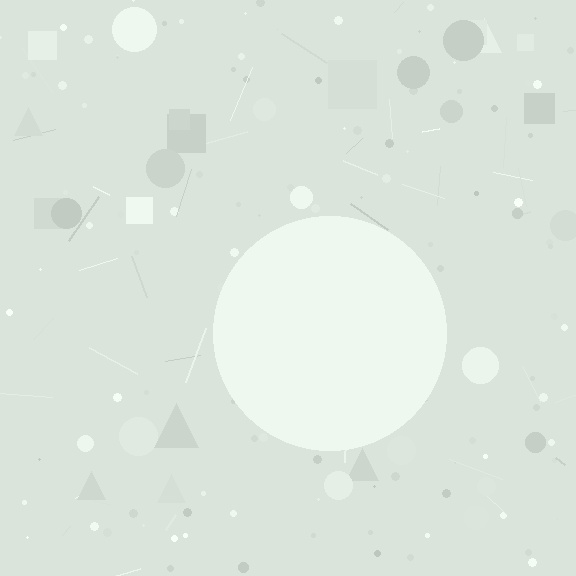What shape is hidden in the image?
A circle is hidden in the image.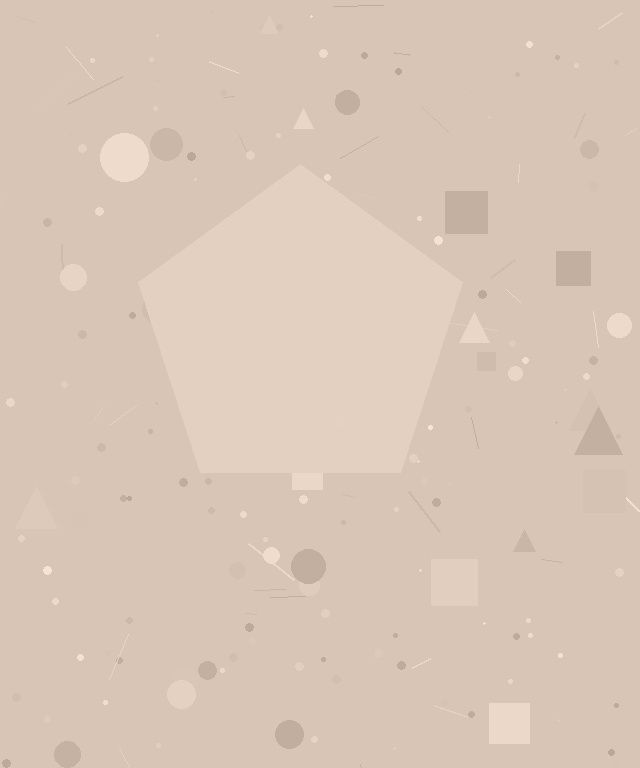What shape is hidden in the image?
A pentagon is hidden in the image.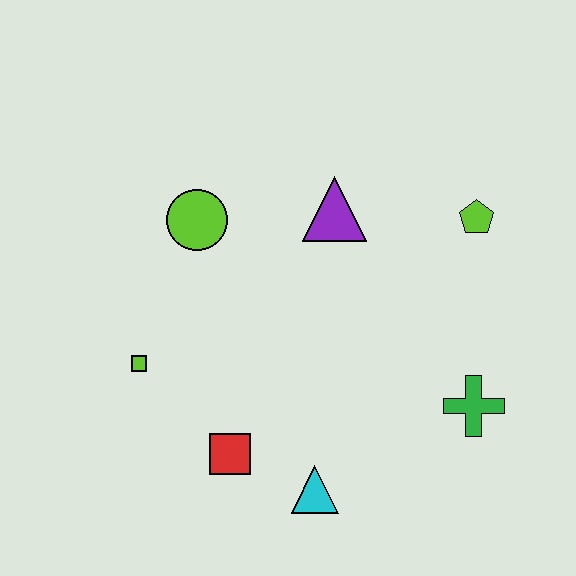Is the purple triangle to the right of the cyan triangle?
Yes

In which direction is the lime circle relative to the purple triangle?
The lime circle is to the left of the purple triangle.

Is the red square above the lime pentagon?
No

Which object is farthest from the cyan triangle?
The lime pentagon is farthest from the cyan triangle.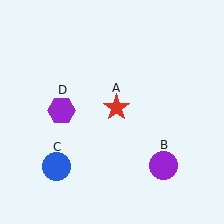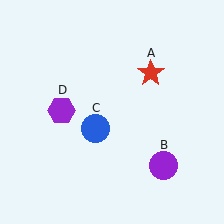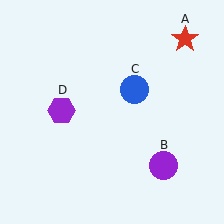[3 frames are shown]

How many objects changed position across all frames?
2 objects changed position: red star (object A), blue circle (object C).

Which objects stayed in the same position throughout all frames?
Purple circle (object B) and purple hexagon (object D) remained stationary.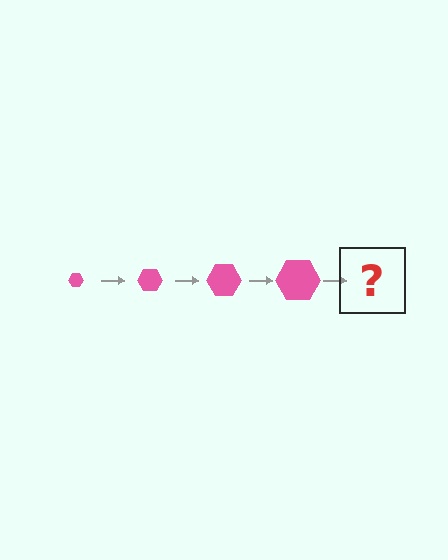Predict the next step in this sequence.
The next step is a pink hexagon, larger than the previous one.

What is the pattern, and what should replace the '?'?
The pattern is that the hexagon gets progressively larger each step. The '?' should be a pink hexagon, larger than the previous one.